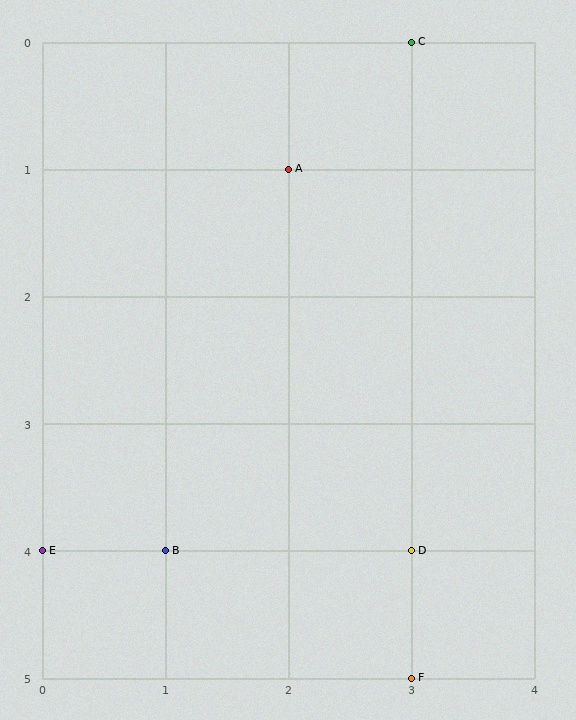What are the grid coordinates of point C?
Point C is at grid coordinates (3, 0).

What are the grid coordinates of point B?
Point B is at grid coordinates (1, 4).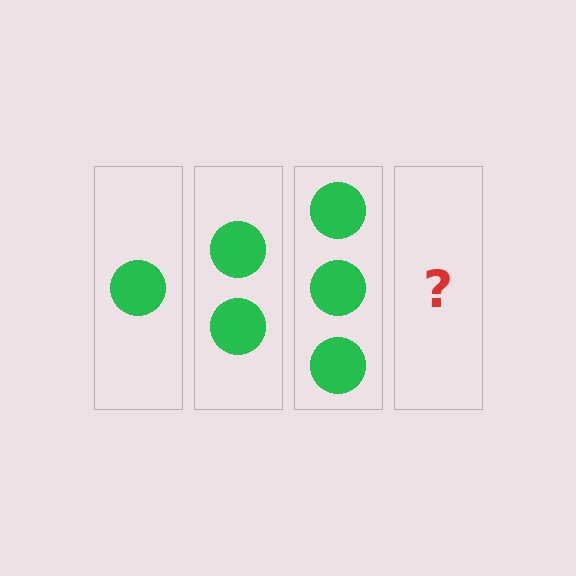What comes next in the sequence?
The next element should be 4 circles.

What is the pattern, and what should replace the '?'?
The pattern is that each step adds one more circle. The '?' should be 4 circles.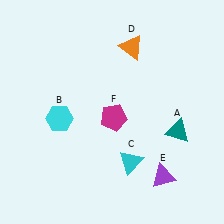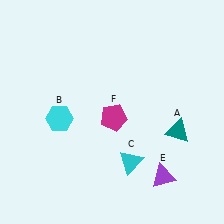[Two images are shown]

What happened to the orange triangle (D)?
The orange triangle (D) was removed in Image 2. It was in the top-right area of Image 1.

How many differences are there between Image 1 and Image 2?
There is 1 difference between the two images.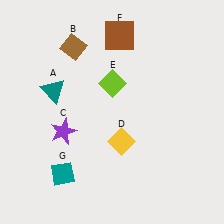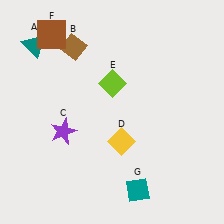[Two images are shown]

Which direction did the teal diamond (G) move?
The teal diamond (G) moved right.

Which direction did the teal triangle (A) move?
The teal triangle (A) moved up.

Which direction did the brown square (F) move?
The brown square (F) moved left.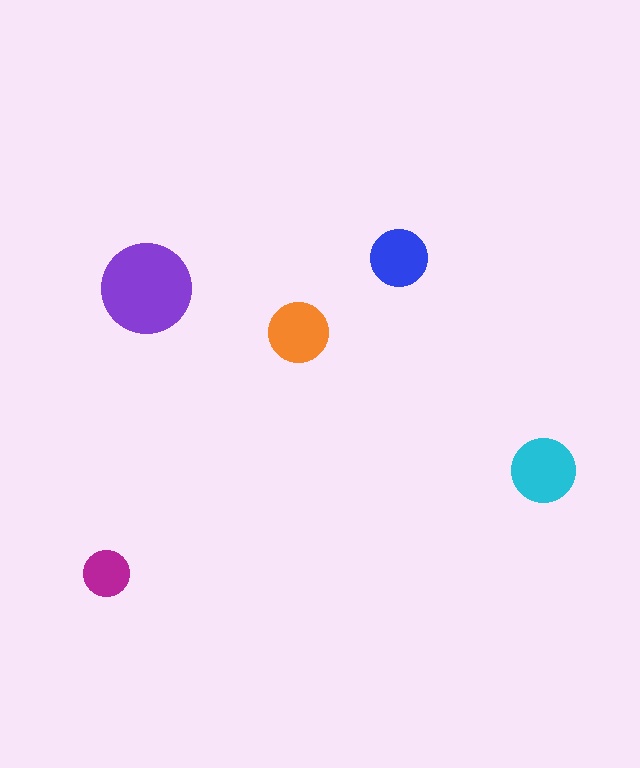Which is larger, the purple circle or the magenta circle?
The purple one.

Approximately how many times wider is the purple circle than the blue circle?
About 1.5 times wider.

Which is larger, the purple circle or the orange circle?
The purple one.